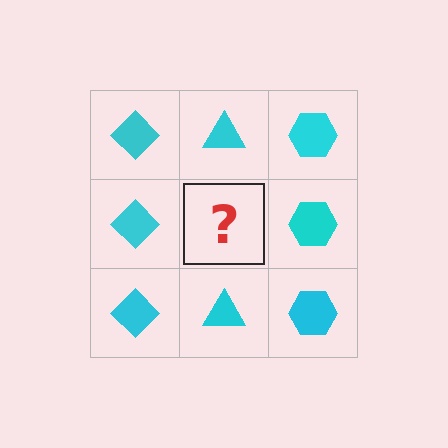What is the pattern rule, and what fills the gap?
The rule is that each column has a consistent shape. The gap should be filled with a cyan triangle.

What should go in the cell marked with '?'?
The missing cell should contain a cyan triangle.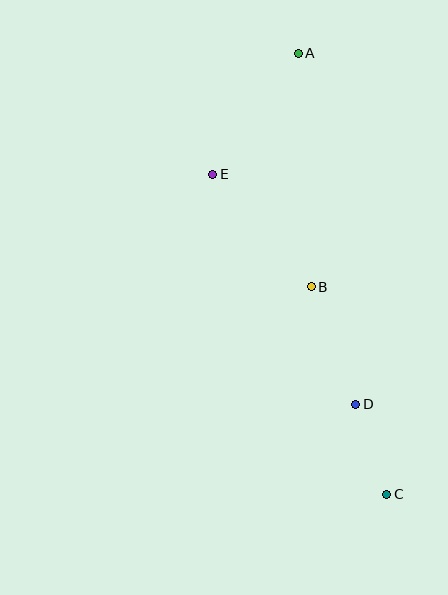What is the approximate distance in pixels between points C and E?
The distance between C and E is approximately 365 pixels.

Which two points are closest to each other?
Points C and D are closest to each other.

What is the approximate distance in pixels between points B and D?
The distance between B and D is approximately 125 pixels.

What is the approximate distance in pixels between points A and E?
The distance between A and E is approximately 148 pixels.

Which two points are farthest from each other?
Points A and C are farthest from each other.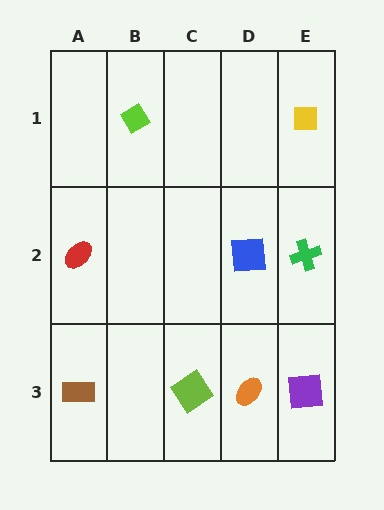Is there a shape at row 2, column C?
No, that cell is empty.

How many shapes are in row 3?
4 shapes.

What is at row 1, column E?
A yellow square.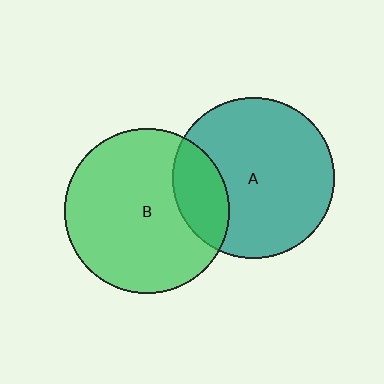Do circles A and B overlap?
Yes.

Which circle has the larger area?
Circle B (green).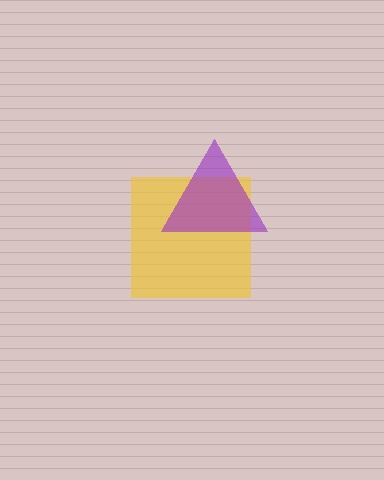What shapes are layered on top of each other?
The layered shapes are: a yellow square, a purple triangle.